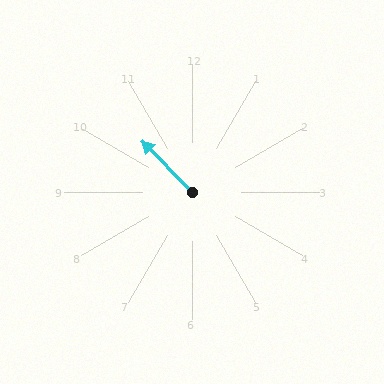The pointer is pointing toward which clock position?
Roughly 11 o'clock.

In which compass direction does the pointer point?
Northwest.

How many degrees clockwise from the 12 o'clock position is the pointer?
Approximately 315 degrees.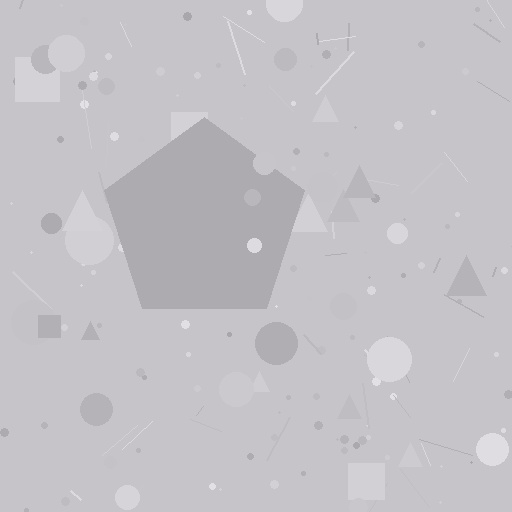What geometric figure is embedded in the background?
A pentagon is embedded in the background.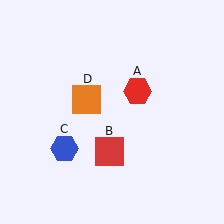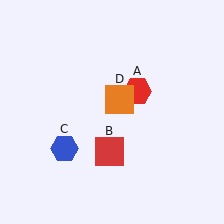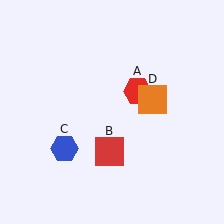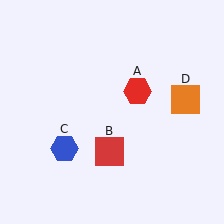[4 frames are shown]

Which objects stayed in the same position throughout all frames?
Red hexagon (object A) and red square (object B) and blue hexagon (object C) remained stationary.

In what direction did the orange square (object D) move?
The orange square (object D) moved right.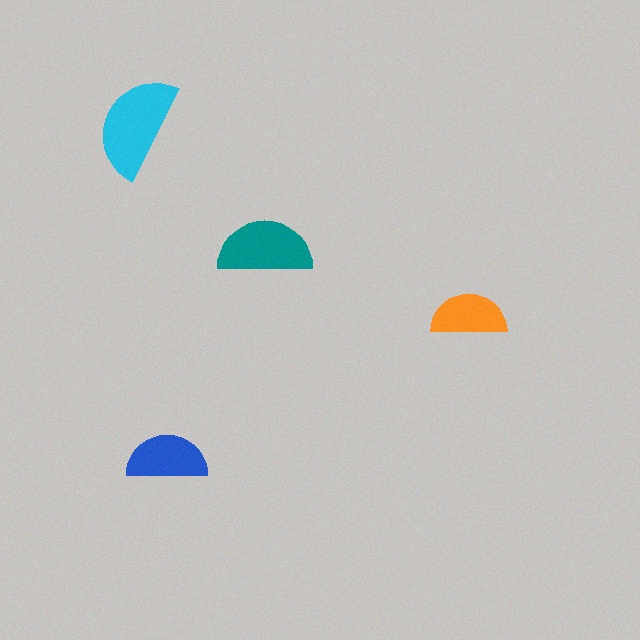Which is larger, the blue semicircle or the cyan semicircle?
The cyan one.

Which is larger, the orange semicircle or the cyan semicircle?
The cyan one.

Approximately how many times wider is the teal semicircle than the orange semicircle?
About 1.5 times wider.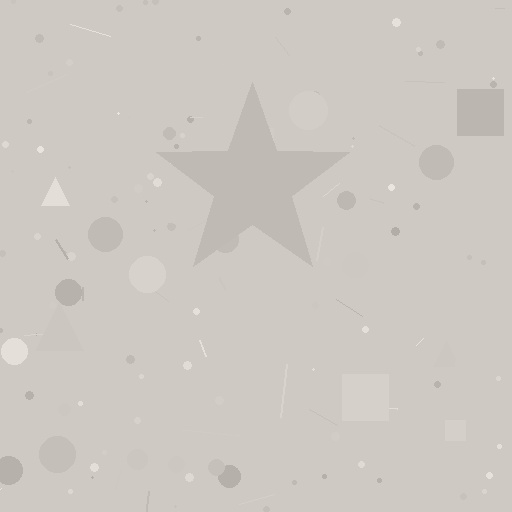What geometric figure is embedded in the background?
A star is embedded in the background.